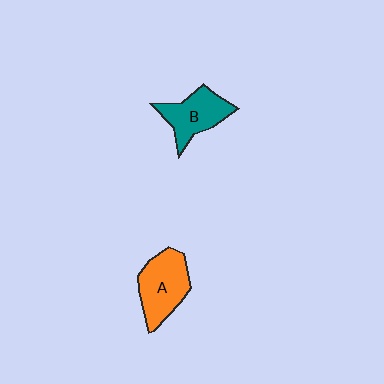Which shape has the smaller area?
Shape B (teal).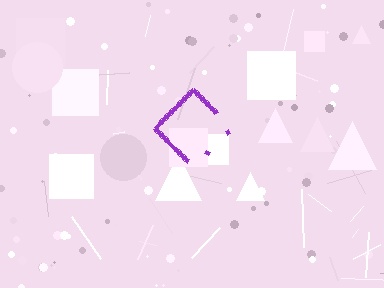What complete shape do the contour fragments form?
The contour fragments form a diamond.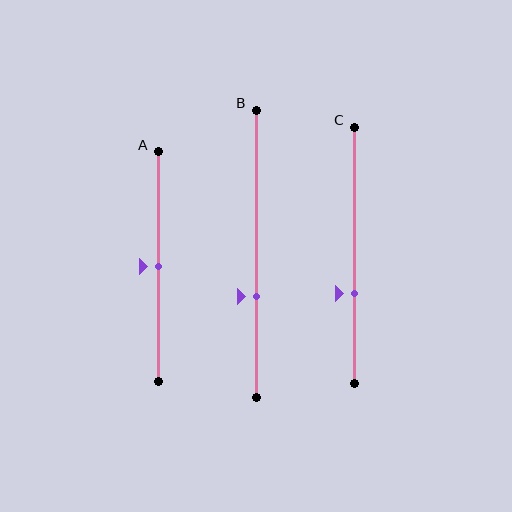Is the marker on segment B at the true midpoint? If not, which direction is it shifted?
No, the marker on segment B is shifted downward by about 15% of the segment length.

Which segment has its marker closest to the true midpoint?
Segment A has its marker closest to the true midpoint.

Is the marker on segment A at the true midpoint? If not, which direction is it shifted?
Yes, the marker on segment A is at the true midpoint.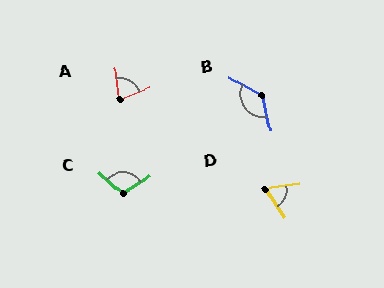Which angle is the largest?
B, at approximately 133 degrees.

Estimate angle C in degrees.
Approximately 106 degrees.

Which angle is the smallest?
D, at approximately 63 degrees.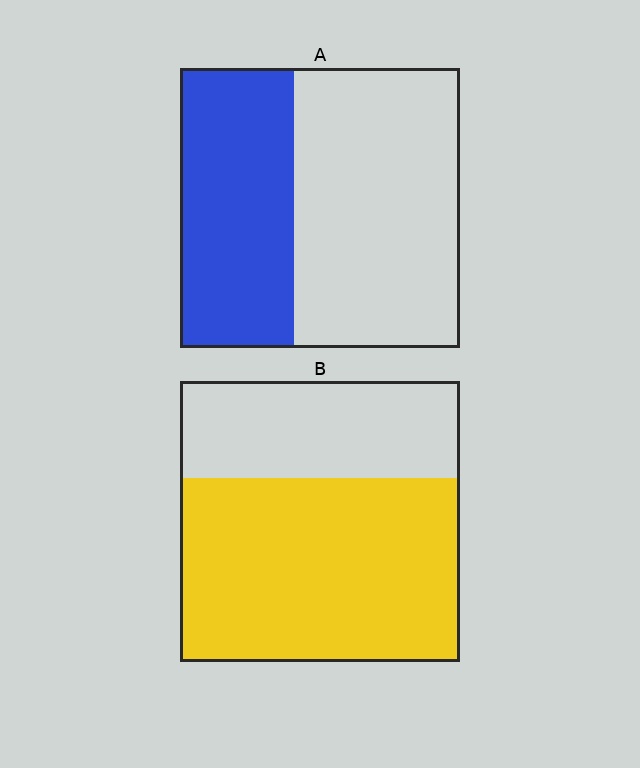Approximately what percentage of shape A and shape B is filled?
A is approximately 40% and B is approximately 65%.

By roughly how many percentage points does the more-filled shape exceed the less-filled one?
By roughly 25 percentage points (B over A).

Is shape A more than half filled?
No.